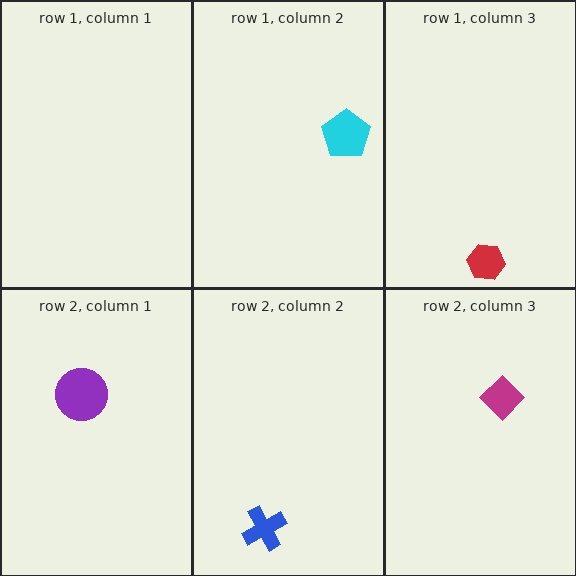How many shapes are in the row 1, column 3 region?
1.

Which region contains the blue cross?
The row 2, column 2 region.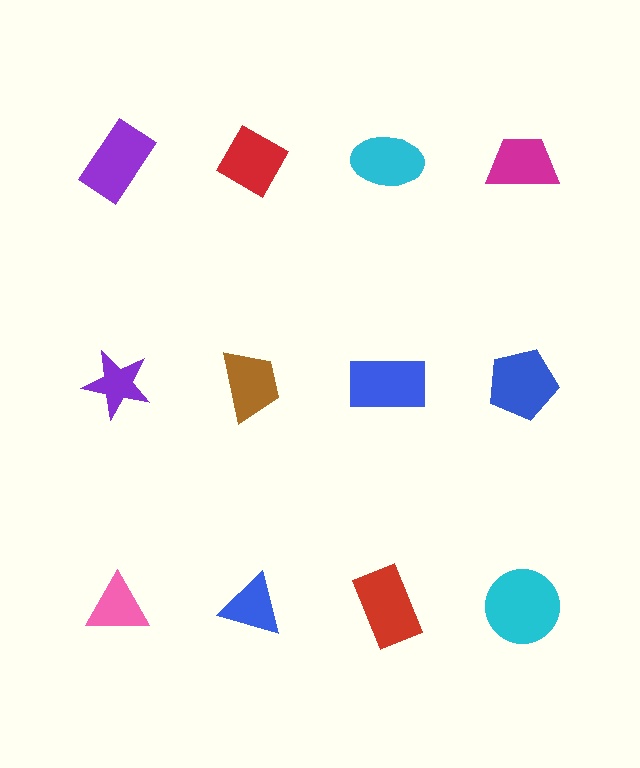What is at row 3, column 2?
A blue triangle.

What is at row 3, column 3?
A red rectangle.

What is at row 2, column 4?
A blue pentagon.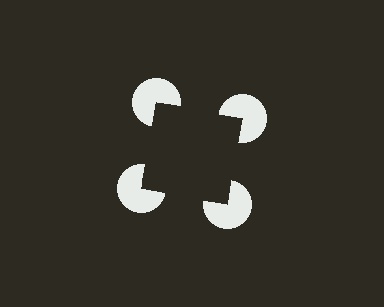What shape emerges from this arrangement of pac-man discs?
An illusory square — its edges are inferred from the aligned wedge cuts in the pac-man discs, not physically drawn.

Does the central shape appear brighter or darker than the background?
It typically appears slightly darker than the background, even though no actual brightness change is drawn.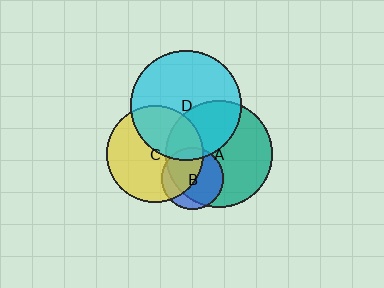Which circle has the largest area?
Circle D (cyan).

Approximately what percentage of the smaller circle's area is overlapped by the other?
Approximately 30%.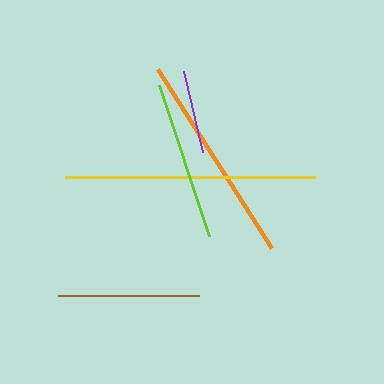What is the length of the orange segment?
The orange segment is approximately 212 pixels long.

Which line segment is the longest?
The yellow line is the longest at approximately 250 pixels.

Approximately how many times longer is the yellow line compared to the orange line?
The yellow line is approximately 1.2 times the length of the orange line.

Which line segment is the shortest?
The purple line is the shortest at approximately 83 pixels.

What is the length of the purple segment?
The purple segment is approximately 83 pixels long.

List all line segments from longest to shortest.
From longest to shortest: yellow, orange, lime, brown, purple.